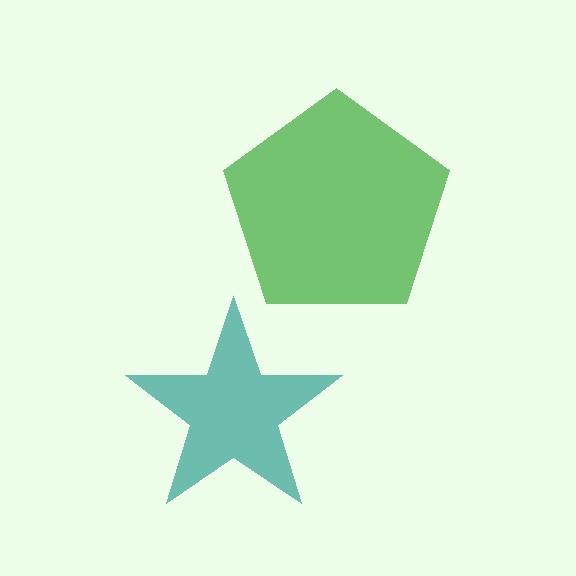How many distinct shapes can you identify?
There are 2 distinct shapes: a teal star, a green pentagon.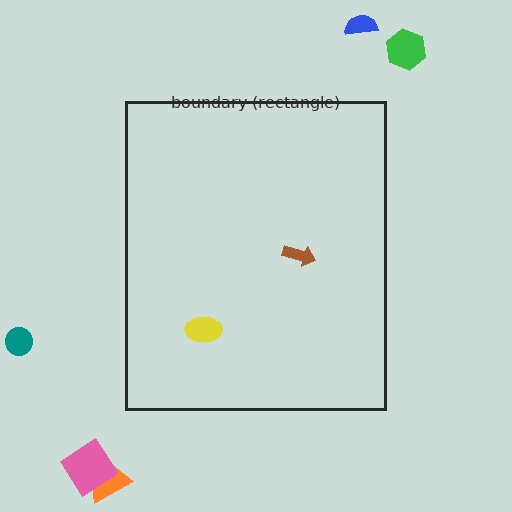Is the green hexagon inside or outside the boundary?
Outside.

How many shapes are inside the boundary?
2 inside, 5 outside.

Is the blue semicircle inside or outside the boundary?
Outside.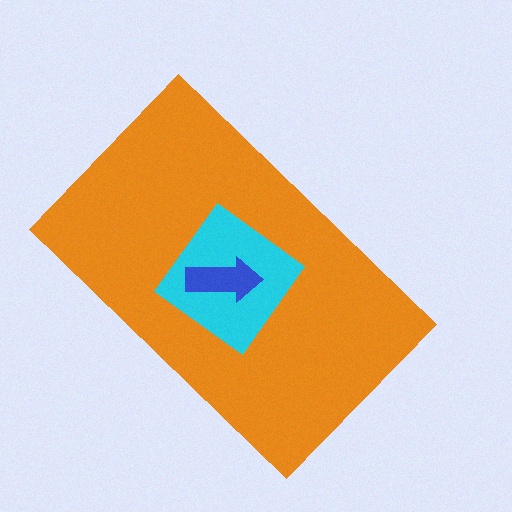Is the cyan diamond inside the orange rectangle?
Yes.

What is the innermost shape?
The blue arrow.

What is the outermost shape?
The orange rectangle.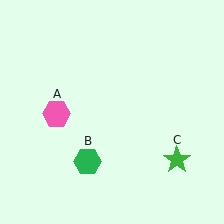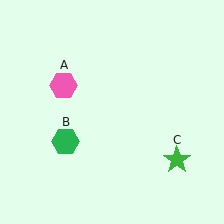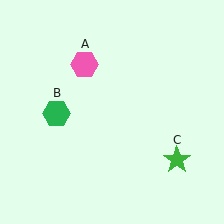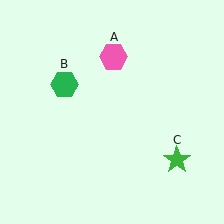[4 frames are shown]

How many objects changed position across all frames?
2 objects changed position: pink hexagon (object A), green hexagon (object B).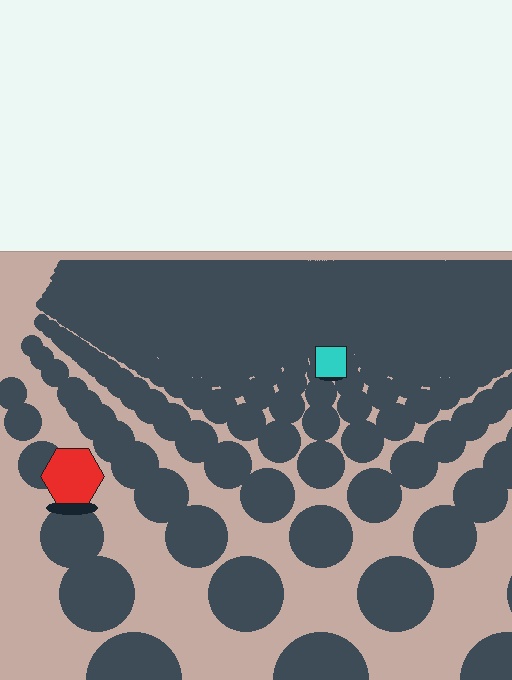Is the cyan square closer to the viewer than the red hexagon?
No. The red hexagon is closer — you can tell from the texture gradient: the ground texture is coarser near it.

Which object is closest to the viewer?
The red hexagon is closest. The texture marks near it are larger and more spread out.